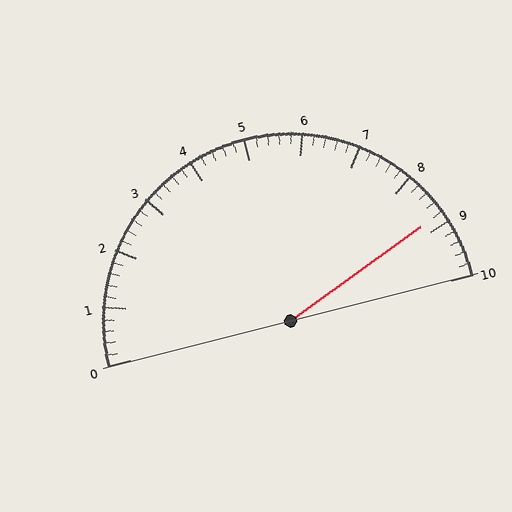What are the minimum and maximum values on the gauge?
The gauge ranges from 0 to 10.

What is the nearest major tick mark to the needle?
The nearest major tick mark is 9.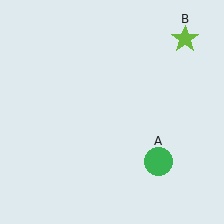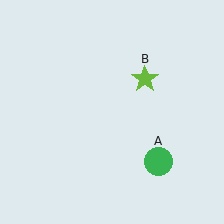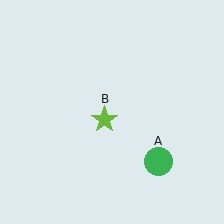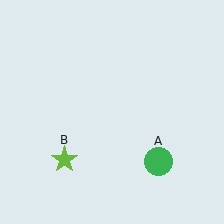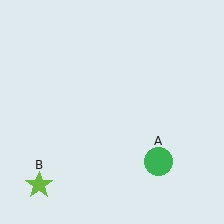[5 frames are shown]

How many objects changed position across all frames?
1 object changed position: lime star (object B).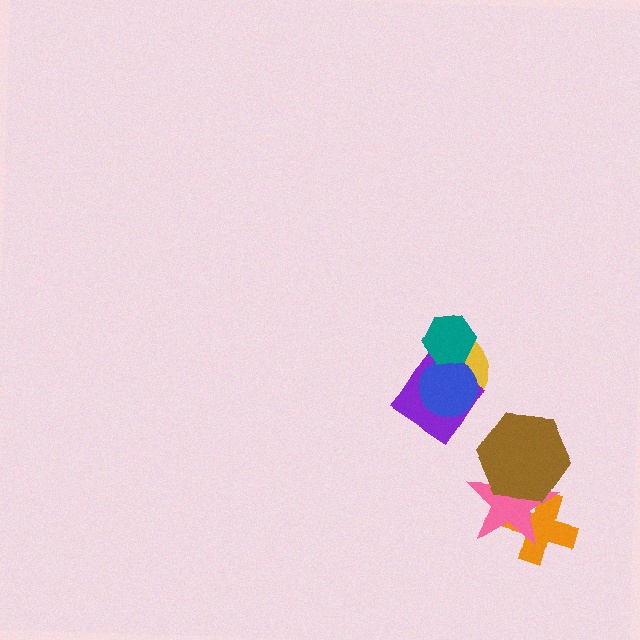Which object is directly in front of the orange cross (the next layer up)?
The pink star is directly in front of the orange cross.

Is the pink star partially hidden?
Yes, it is partially covered by another shape.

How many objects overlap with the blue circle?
3 objects overlap with the blue circle.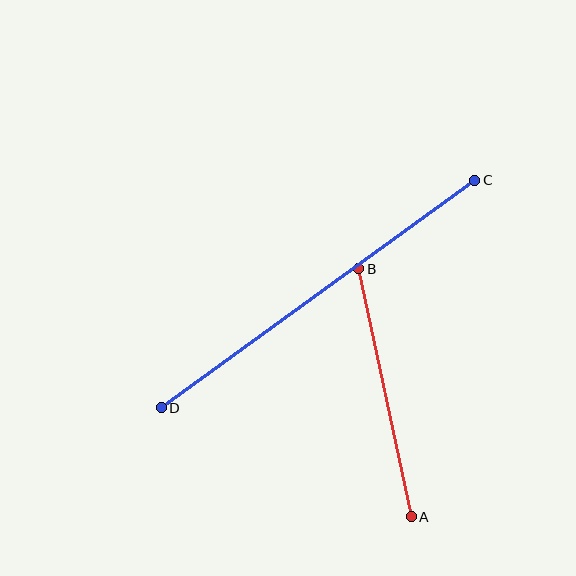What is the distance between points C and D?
The distance is approximately 387 pixels.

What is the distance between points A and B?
The distance is approximately 254 pixels.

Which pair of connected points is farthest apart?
Points C and D are farthest apart.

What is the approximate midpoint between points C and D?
The midpoint is at approximately (318, 294) pixels.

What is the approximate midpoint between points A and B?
The midpoint is at approximately (385, 393) pixels.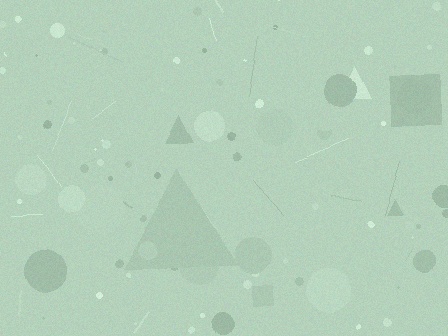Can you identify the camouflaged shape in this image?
The camouflaged shape is a triangle.